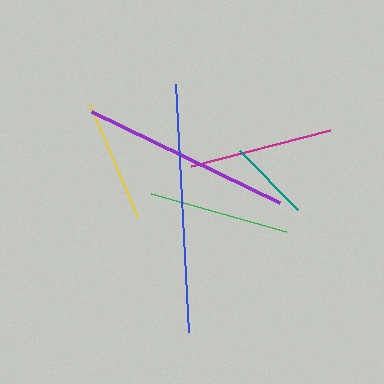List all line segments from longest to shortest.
From longest to shortest: blue, purple, magenta, green, yellow, teal.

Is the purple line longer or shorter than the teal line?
The purple line is longer than the teal line.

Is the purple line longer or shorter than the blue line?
The blue line is longer than the purple line.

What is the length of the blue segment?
The blue segment is approximately 249 pixels long.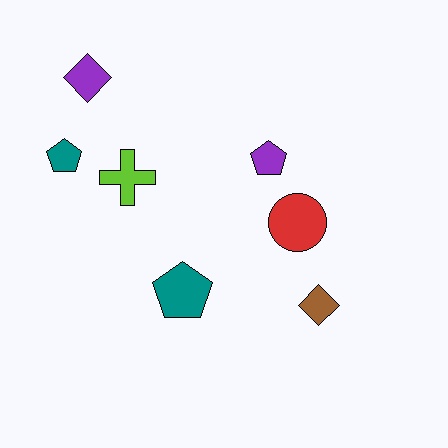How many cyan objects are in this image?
There are no cyan objects.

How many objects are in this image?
There are 7 objects.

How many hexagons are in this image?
There are no hexagons.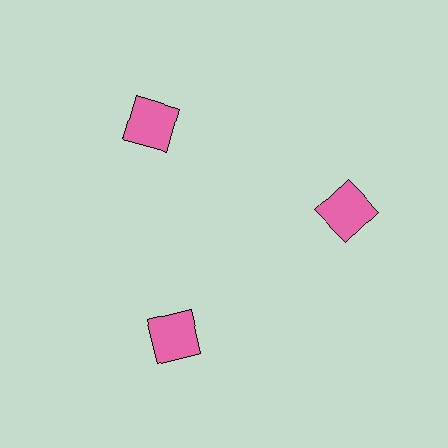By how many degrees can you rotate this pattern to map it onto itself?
The pattern maps onto itself every 120 degrees of rotation.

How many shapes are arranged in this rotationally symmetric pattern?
There are 3 shapes, arranged in 3 groups of 1.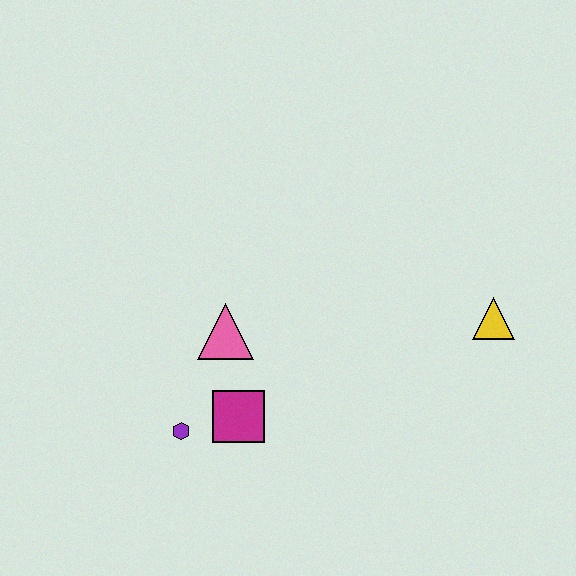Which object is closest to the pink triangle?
The magenta square is closest to the pink triangle.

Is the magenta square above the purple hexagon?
Yes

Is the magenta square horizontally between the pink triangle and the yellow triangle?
Yes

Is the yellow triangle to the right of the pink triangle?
Yes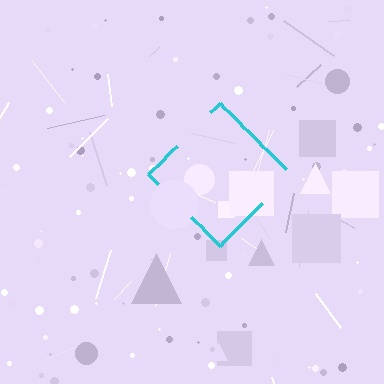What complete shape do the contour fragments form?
The contour fragments form a diamond.